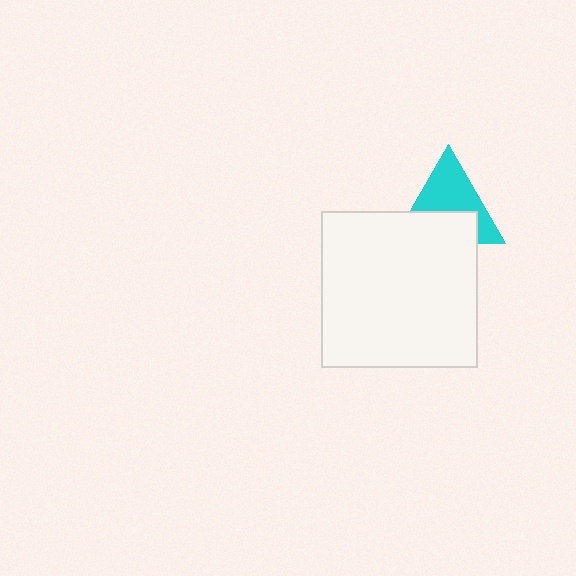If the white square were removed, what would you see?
You would see the complete cyan triangle.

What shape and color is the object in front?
The object in front is a white square.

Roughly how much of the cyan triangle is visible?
About half of it is visible (roughly 57%).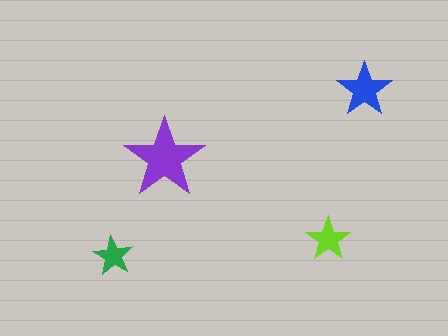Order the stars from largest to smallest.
the purple one, the blue one, the lime one, the green one.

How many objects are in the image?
There are 4 objects in the image.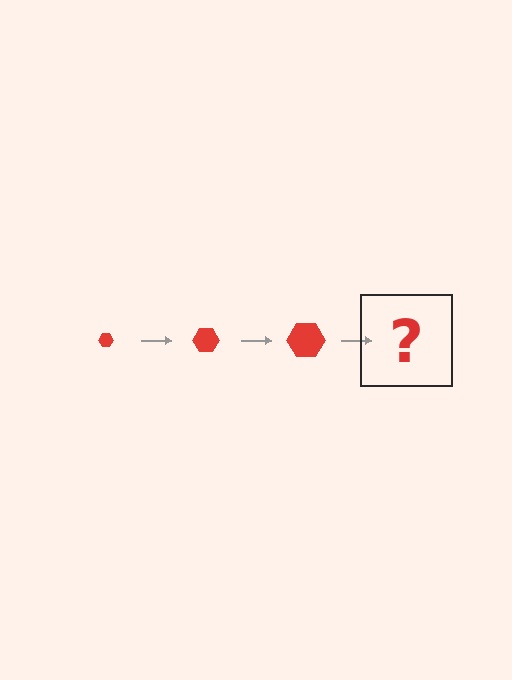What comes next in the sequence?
The next element should be a red hexagon, larger than the previous one.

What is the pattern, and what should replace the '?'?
The pattern is that the hexagon gets progressively larger each step. The '?' should be a red hexagon, larger than the previous one.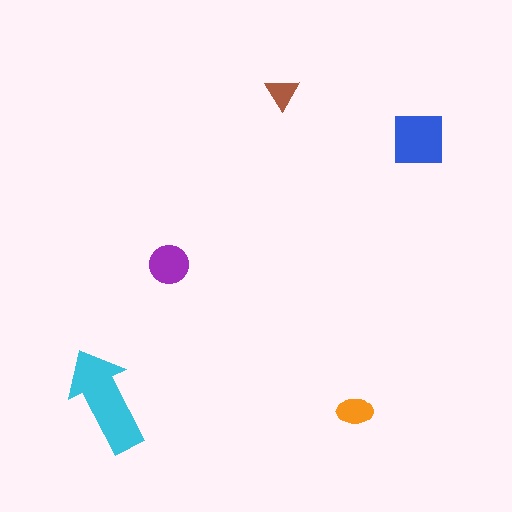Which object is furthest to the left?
The cyan arrow is leftmost.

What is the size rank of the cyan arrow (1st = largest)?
1st.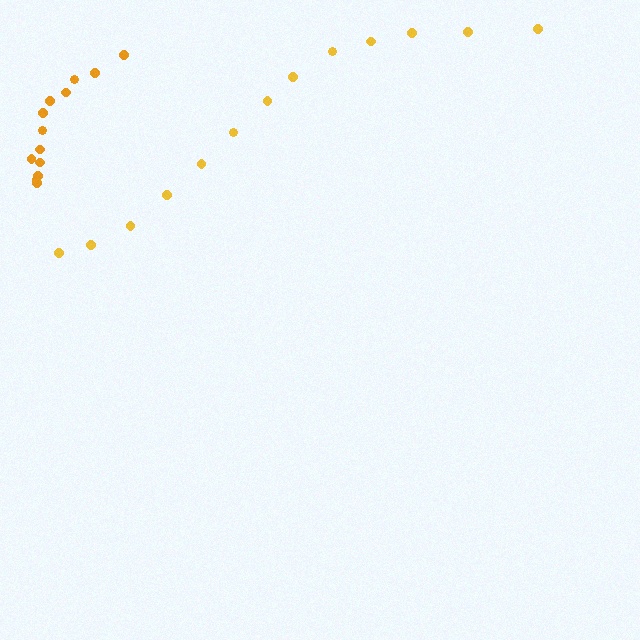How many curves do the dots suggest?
There are 2 distinct paths.